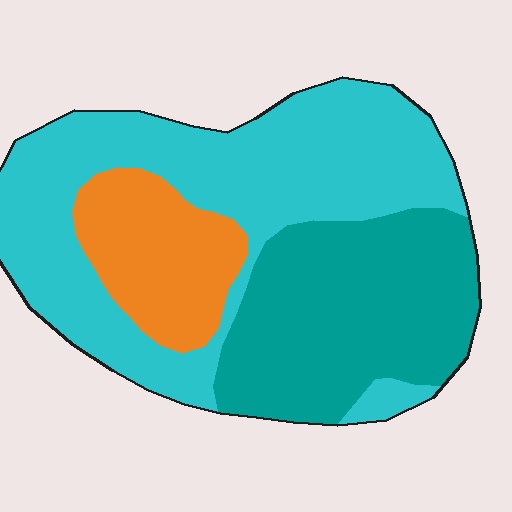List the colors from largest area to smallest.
From largest to smallest: cyan, teal, orange.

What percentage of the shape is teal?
Teal takes up about one third (1/3) of the shape.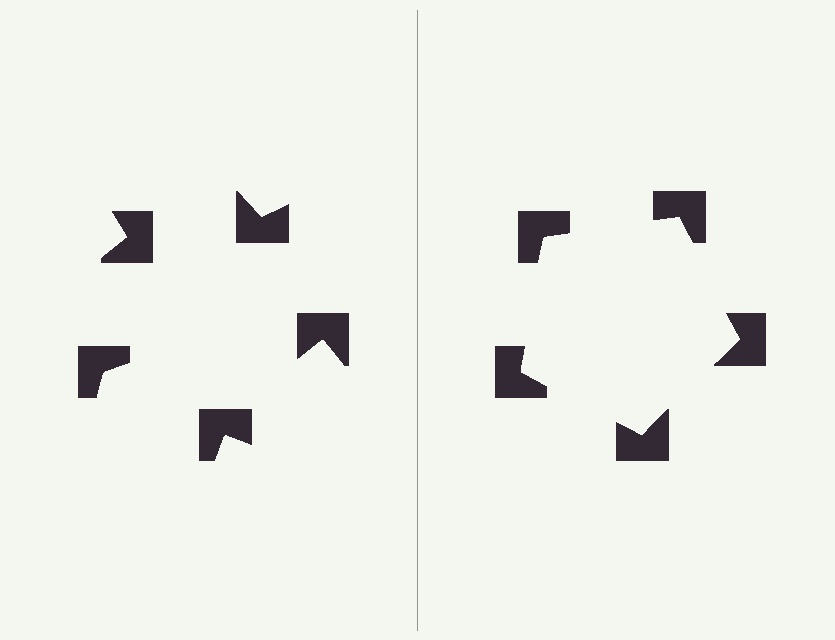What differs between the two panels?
The notched squares are positioned identically on both sides; only the wedge orientations differ. On the right they align to a pentagon; on the left they are misaligned.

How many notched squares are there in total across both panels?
10 — 5 on each side.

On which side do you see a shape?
An illusory pentagon appears on the right side. On the left side the wedge cuts are rotated, so no coherent shape forms.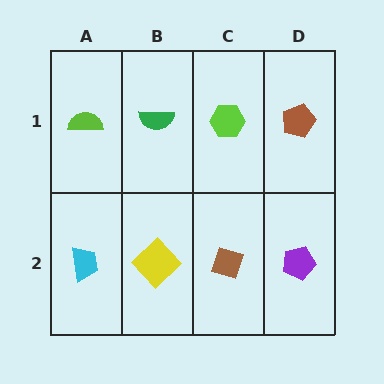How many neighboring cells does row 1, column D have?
2.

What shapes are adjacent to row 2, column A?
A lime semicircle (row 1, column A), a yellow diamond (row 2, column B).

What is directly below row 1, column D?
A purple pentagon.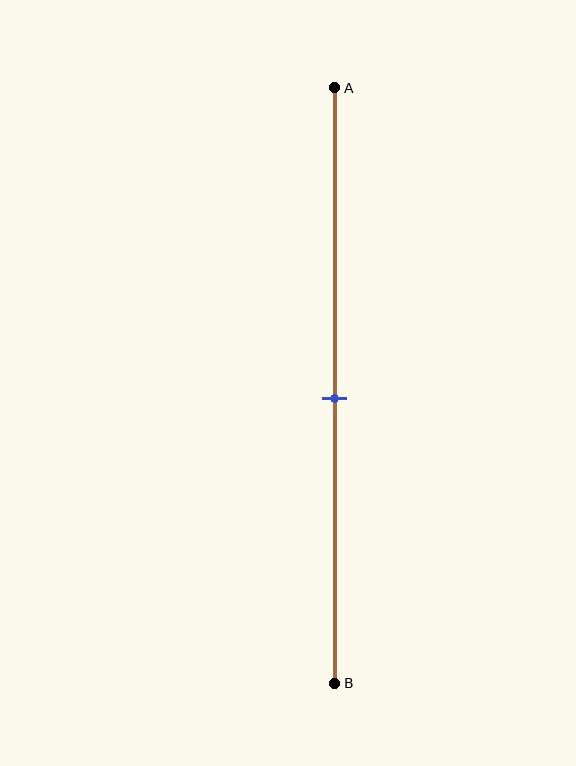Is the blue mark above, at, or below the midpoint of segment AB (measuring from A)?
The blue mark is approximately at the midpoint of segment AB.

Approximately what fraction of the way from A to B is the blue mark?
The blue mark is approximately 50% of the way from A to B.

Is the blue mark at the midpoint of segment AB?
Yes, the mark is approximately at the midpoint.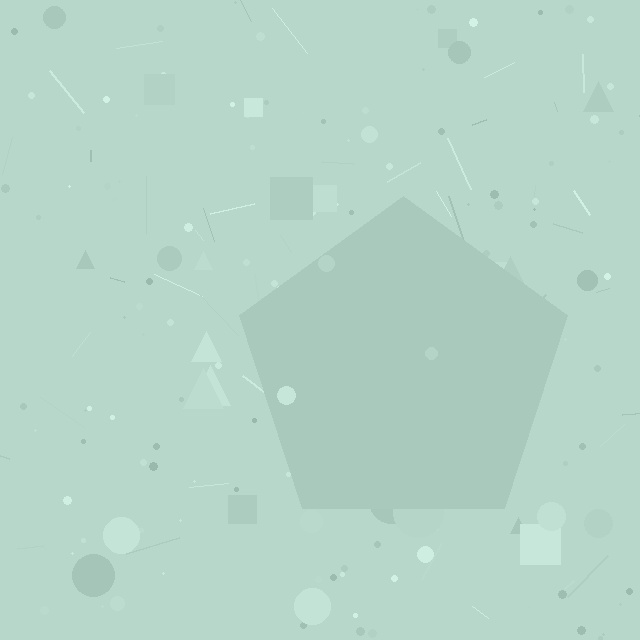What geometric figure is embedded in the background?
A pentagon is embedded in the background.